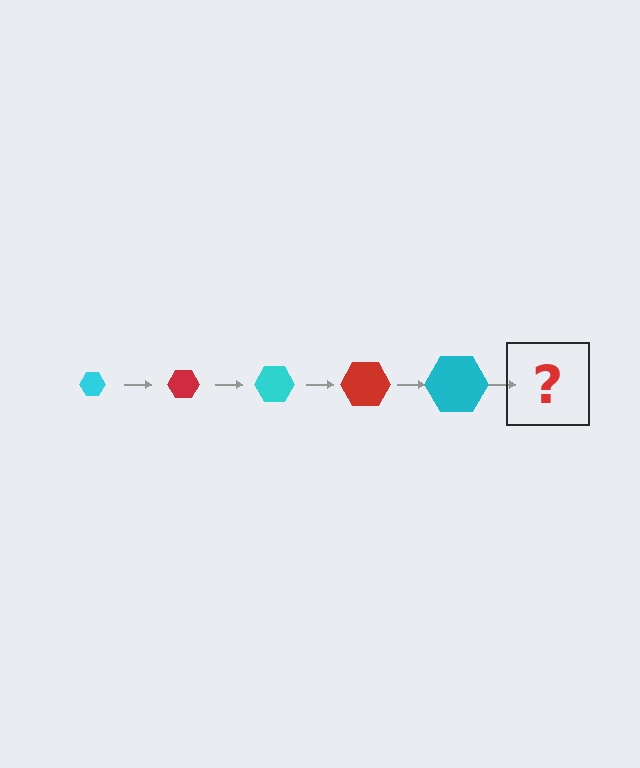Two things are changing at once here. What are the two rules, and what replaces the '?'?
The two rules are that the hexagon grows larger each step and the color cycles through cyan and red. The '?' should be a red hexagon, larger than the previous one.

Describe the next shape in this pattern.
It should be a red hexagon, larger than the previous one.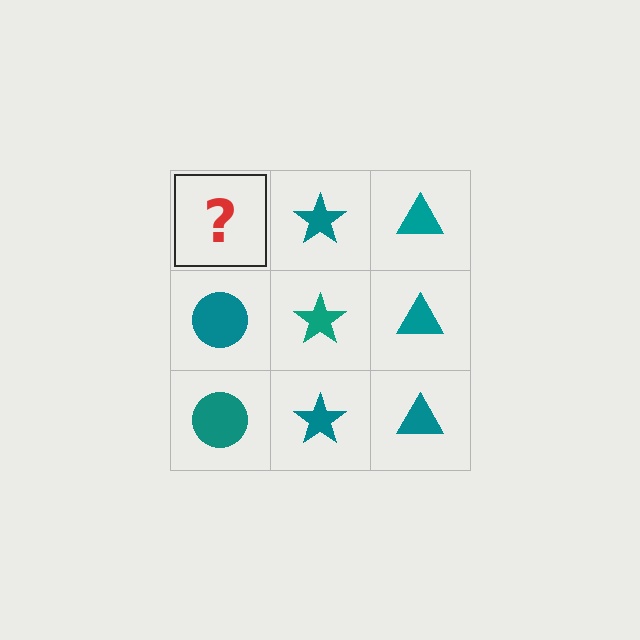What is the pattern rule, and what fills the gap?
The rule is that each column has a consistent shape. The gap should be filled with a teal circle.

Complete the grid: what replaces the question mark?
The question mark should be replaced with a teal circle.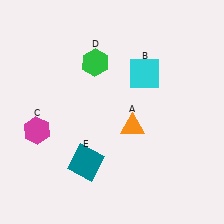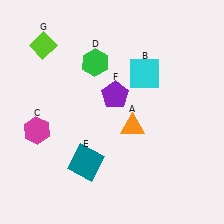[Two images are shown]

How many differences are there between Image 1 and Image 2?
There are 2 differences between the two images.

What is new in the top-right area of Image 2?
A purple pentagon (F) was added in the top-right area of Image 2.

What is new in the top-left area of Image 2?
A lime diamond (G) was added in the top-left area of Image 2.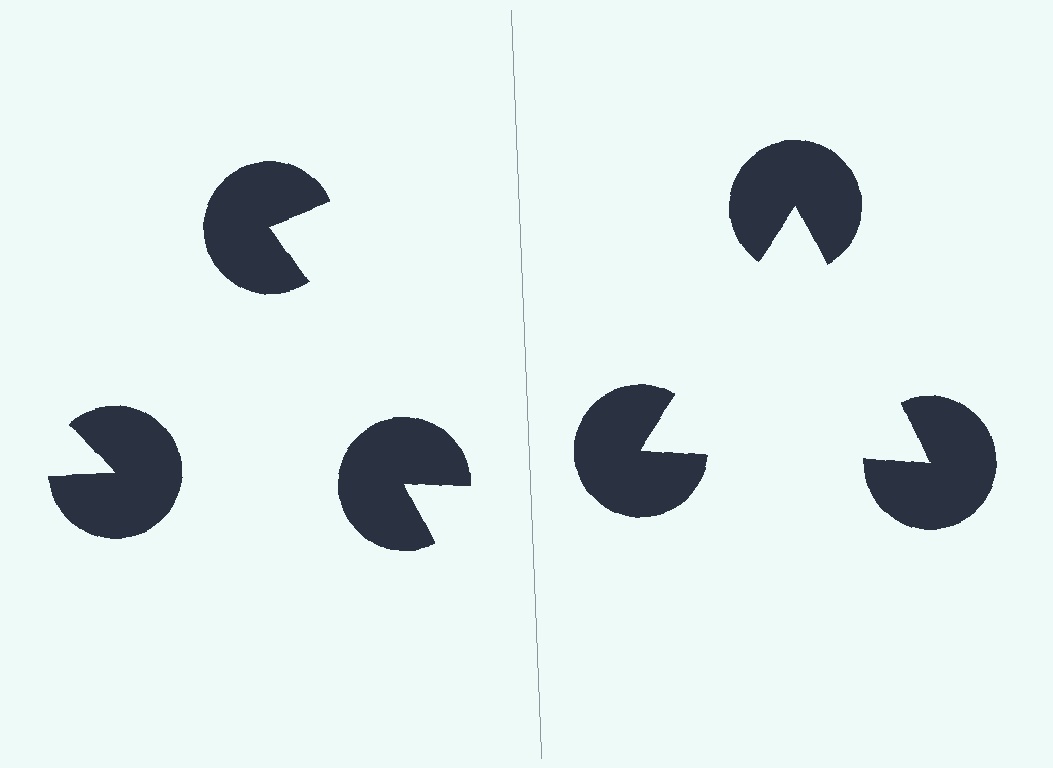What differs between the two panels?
The pac-man discs are positioned identically on both sides; only the wedge orientations differ. On the right they align to a triangle; on the left they are misaligned.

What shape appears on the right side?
An illusory triangle.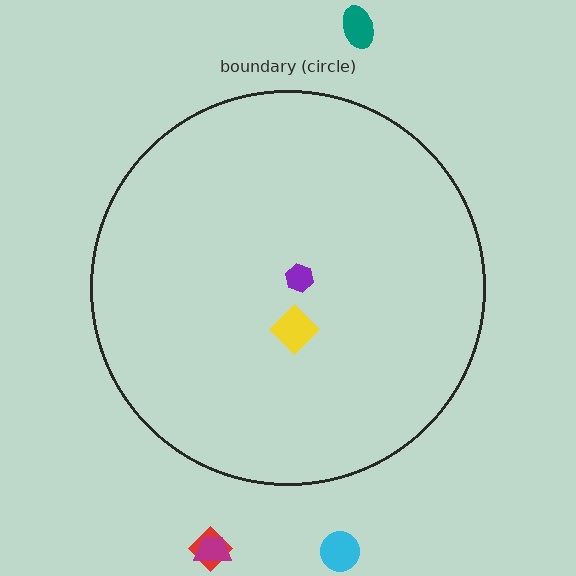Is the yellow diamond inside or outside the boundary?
Inside.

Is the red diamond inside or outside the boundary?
Outside.